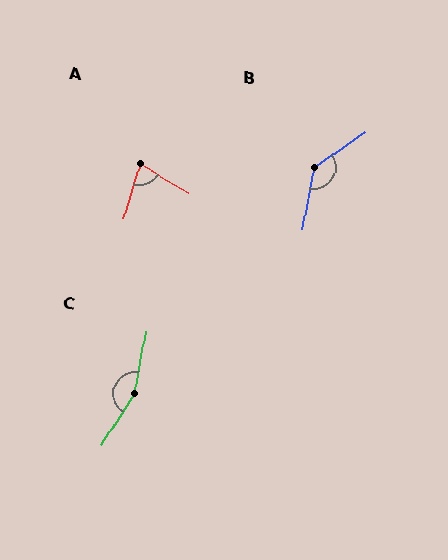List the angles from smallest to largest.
A (75°), B (134°), C (159°).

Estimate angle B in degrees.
Approximately 134 degrees.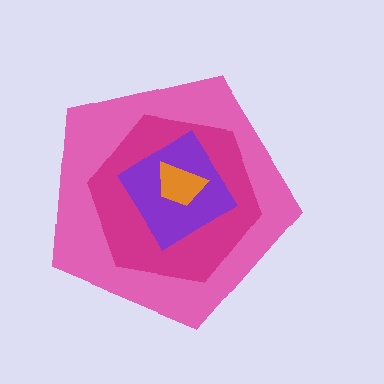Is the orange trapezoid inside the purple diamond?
Yes.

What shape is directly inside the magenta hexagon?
The purple diamond.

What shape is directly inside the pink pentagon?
The magenta hexagon.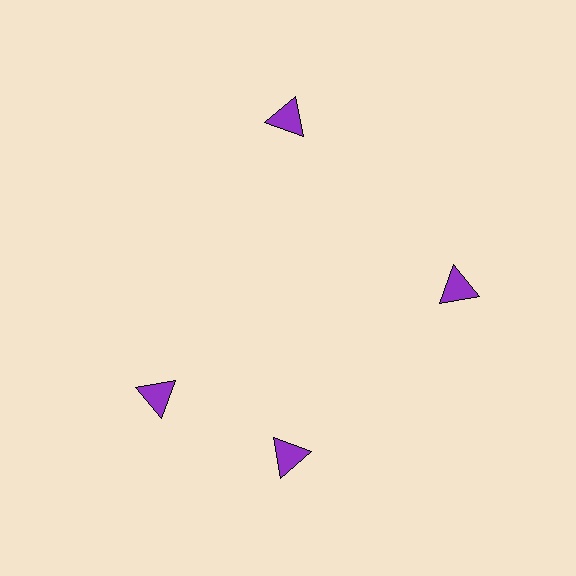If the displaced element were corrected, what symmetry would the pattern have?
It would have 4-fold rotational symmetry — the pattern would map onto itself every 90 degrees.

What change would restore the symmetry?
The symmetry would be restored by rotating it back into even spacing with its neighbors so that all 4 triangles sit at equal angles and equal distance from the center.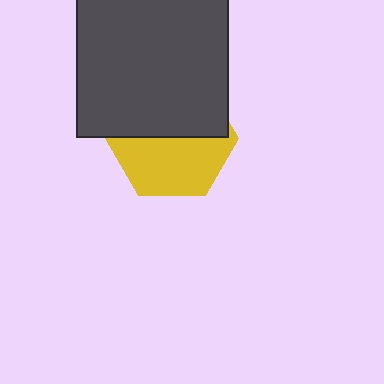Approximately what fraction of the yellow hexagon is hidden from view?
Roughly 48% of the yellow hexagon is hidden behind the dark gray square.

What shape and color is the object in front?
The object in front is a dark gray square.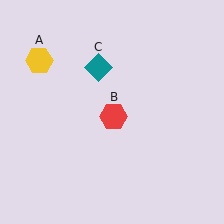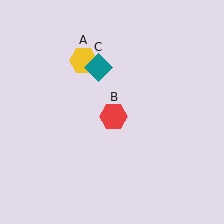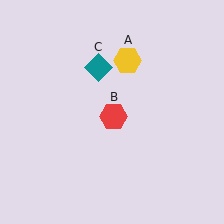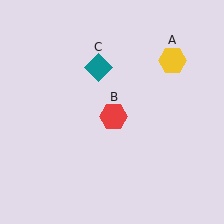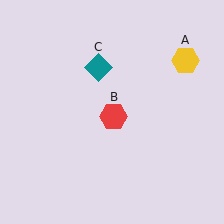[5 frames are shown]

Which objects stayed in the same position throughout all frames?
Red hexagon (object B) and teal diamond (object C) remained stationary.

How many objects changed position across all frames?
1 object changed position: yellow hexagon (object A).